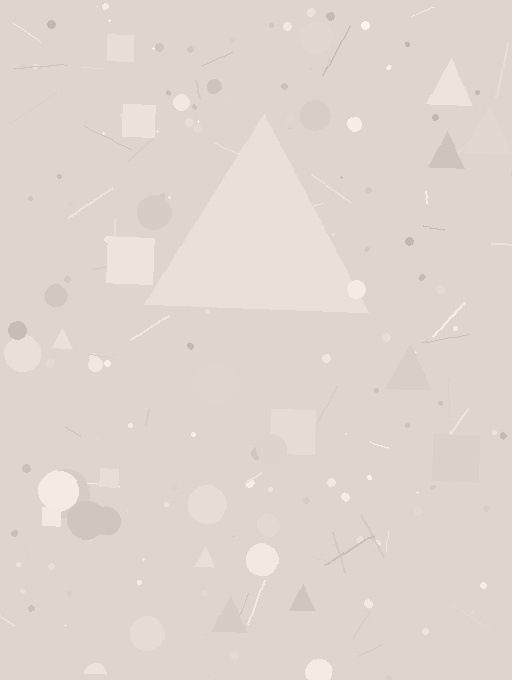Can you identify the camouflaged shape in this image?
The camouflaged shape is a triangle.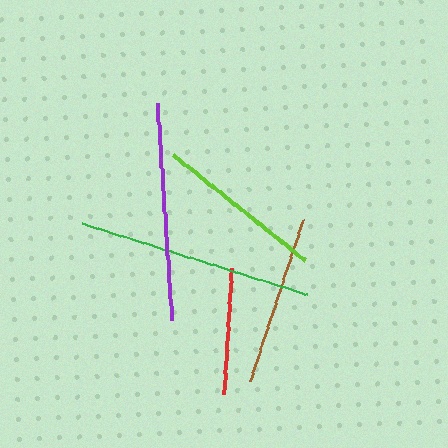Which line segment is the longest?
The green line is the longest at approximately 236 pixels.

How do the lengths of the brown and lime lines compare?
The brown and lime lines are approximately the same length.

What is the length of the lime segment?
The lime segment is approximately 168 pixels long.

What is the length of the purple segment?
The purple segment is approximately 218 pixels long.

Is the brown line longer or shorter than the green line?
The green line is longer than the brown line.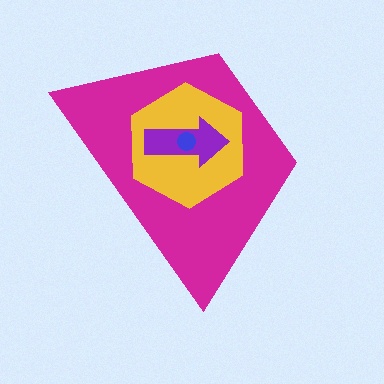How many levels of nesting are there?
4.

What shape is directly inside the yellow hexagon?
The purple arrow.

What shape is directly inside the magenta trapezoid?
The yellow hexagon.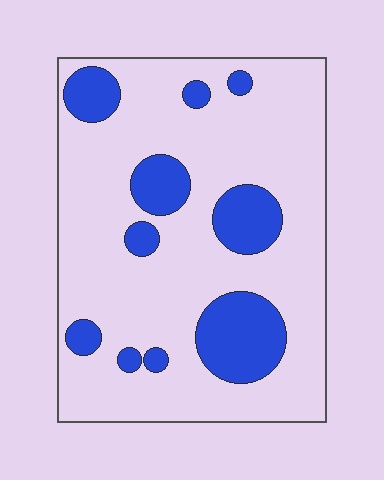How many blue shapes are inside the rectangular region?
10.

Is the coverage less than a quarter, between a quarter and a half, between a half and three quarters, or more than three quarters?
Less than a quarter.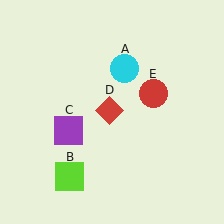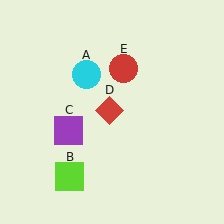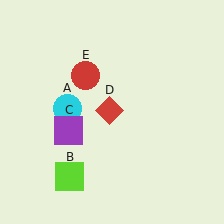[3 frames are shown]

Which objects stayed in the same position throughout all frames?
Lime square (object B) and purple square (object C) and red diamond (object D) remained stationary.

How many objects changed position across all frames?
2 objects changed position: cyan circle (object A), red circle (object E).